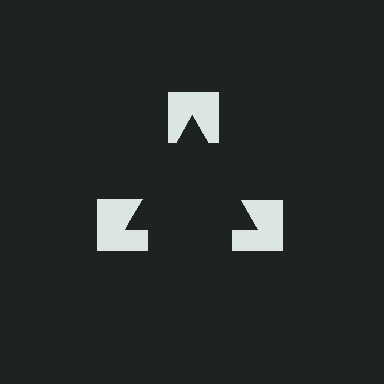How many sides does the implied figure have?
3 sides.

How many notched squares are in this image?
There are 3 — one at each vertex of the illusory triangle.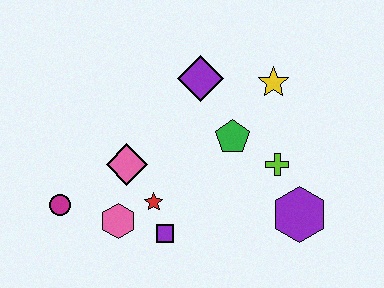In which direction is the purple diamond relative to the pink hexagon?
The purple diamond is above the pink hexagon.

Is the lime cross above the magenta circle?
Yes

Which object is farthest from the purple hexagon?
The magenta circle is farthest from the purple hexagon.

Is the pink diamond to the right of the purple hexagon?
No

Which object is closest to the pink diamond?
The red star is closest to the pink diamond.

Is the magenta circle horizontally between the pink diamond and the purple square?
No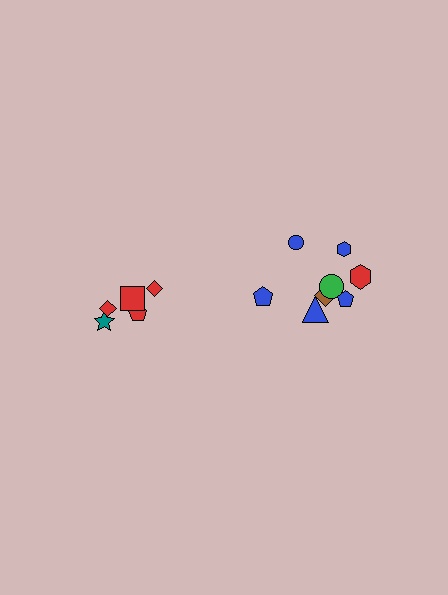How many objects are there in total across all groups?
There are 13 objects.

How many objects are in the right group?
There are 8 objects.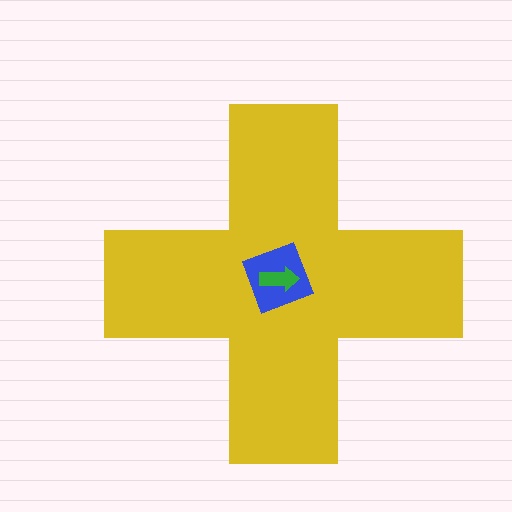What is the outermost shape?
The yellow cross.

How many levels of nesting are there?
3.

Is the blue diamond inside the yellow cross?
Yes.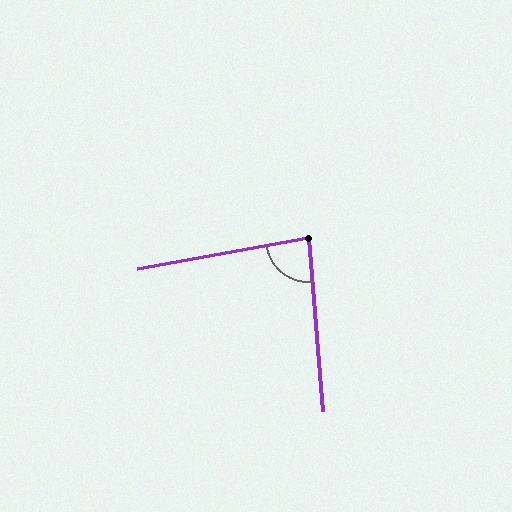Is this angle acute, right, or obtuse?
It is acute.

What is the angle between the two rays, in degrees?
Approximately 84 degrees.